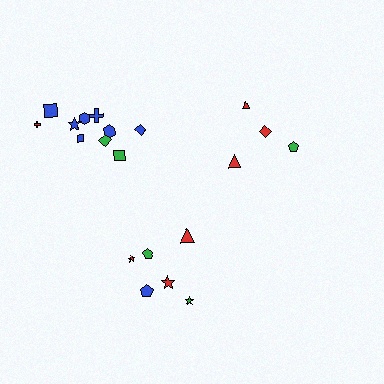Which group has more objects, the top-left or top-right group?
The top-left group.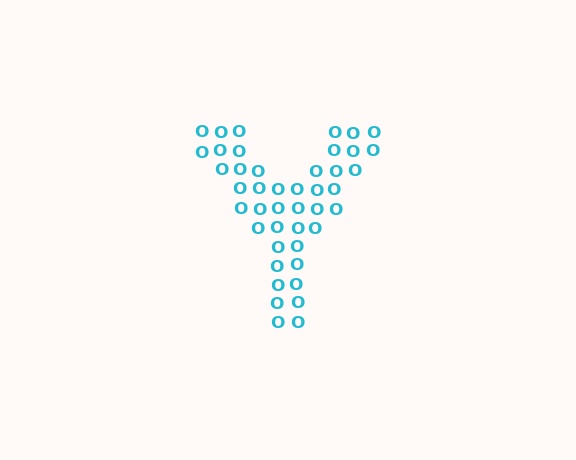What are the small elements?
The small elements are letter O's.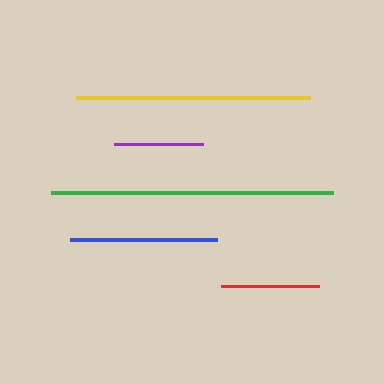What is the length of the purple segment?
The purple segment is approximately 90 pixels long.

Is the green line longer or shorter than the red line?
The green line is longer than the red line.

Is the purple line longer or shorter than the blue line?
The blue line is longer than the purple line.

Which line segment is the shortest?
The purple line is the shortest at approximately 90 pixels.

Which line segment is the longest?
The green line is the longest at approximately 282 pixels.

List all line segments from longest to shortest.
From longest to shortest: green, yellow, blue, red, purple.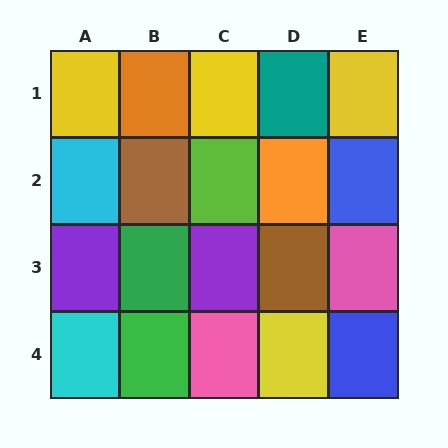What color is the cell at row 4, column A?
Cyan.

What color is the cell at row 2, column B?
Brown.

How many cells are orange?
2 cells are orange.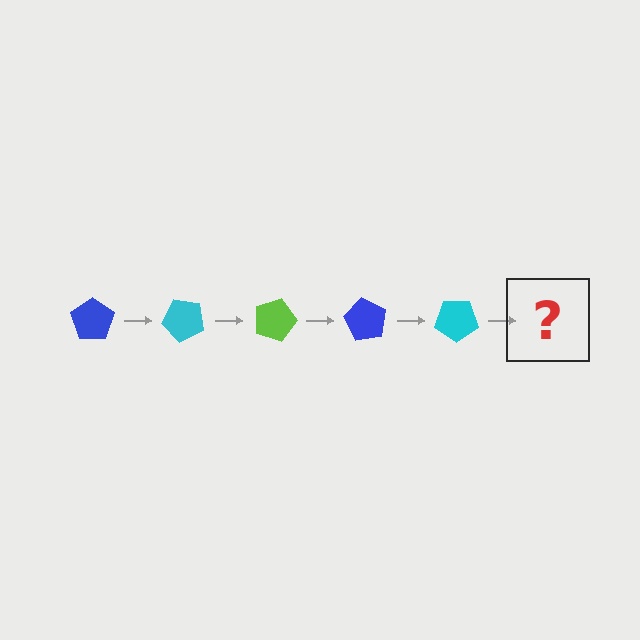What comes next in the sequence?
The next element should be a lime pentagon, rotated 225 degrees from the start.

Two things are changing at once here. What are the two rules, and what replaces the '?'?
The two rules are that it rotates 45 degrees each step and the color cycles through blue, cyan, and lime. The '?' should be a lime pentagon, rotated 225 degrees from the start.